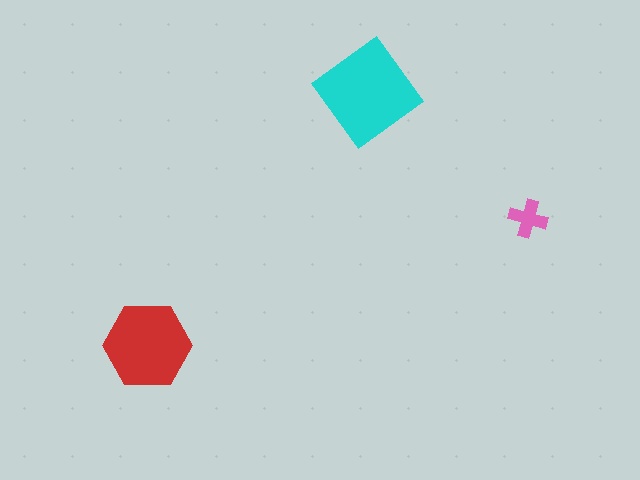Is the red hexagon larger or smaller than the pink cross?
Larger.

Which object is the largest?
The cyan diamond.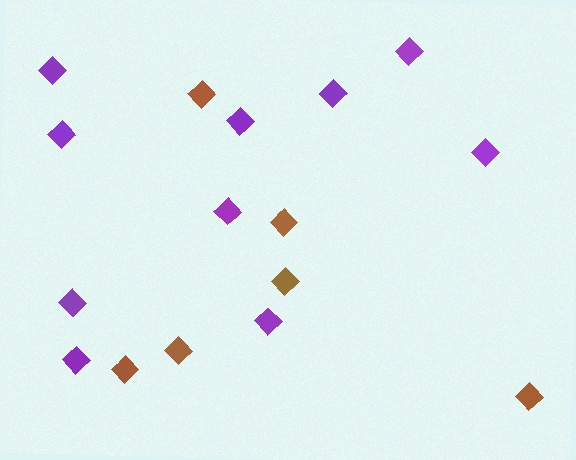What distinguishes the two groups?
There are 2 groups: one group of brown diamonds (6) and one group of purple diamonds (10).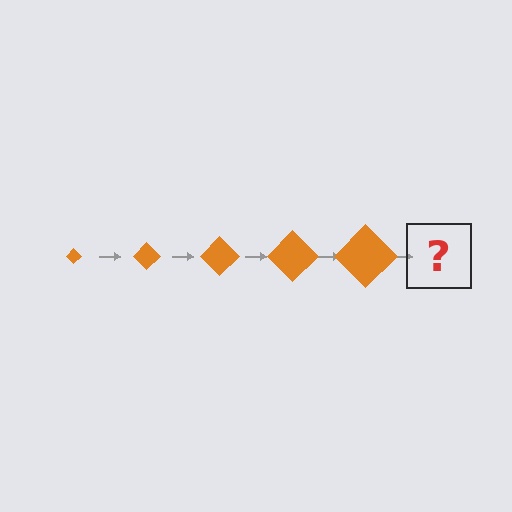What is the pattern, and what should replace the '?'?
The pattern is that the diamond gets progressively larger each step. The '?' should be an orange diamond, larger than the previous one.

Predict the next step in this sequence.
The next step is an orange diamond, larger than the previous one.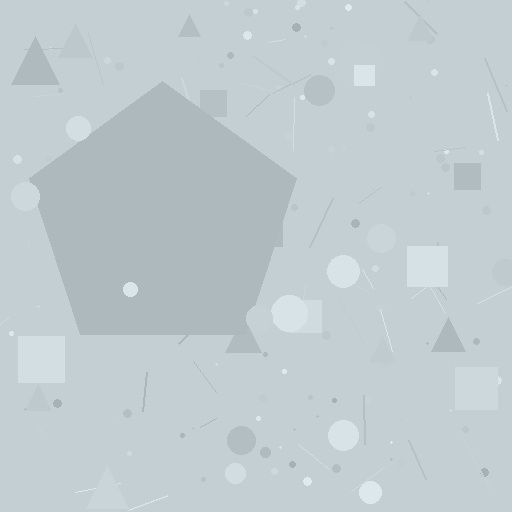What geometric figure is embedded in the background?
A pentagon is embedded in the background.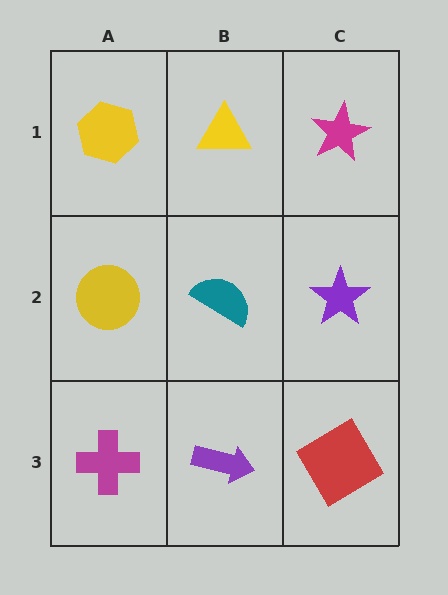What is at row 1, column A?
A yellow hexagon.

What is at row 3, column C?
A red diamond.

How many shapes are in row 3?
3 shapes.